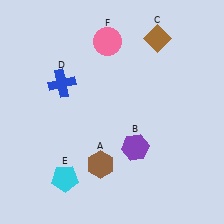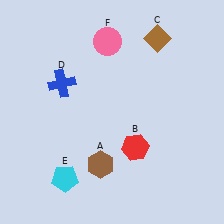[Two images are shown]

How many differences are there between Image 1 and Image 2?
There is 1 difference between the two images.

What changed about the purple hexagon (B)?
In Image 1, B is purple. In Image 2, it changed to red.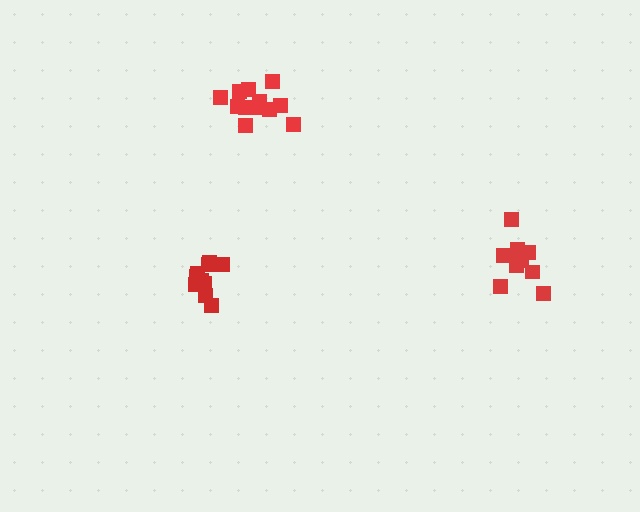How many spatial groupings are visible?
There are 3 spatial groupings.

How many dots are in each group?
Group 1: 10 dots, Group 2: 10 dots, Group 3: 12 dots (32 total).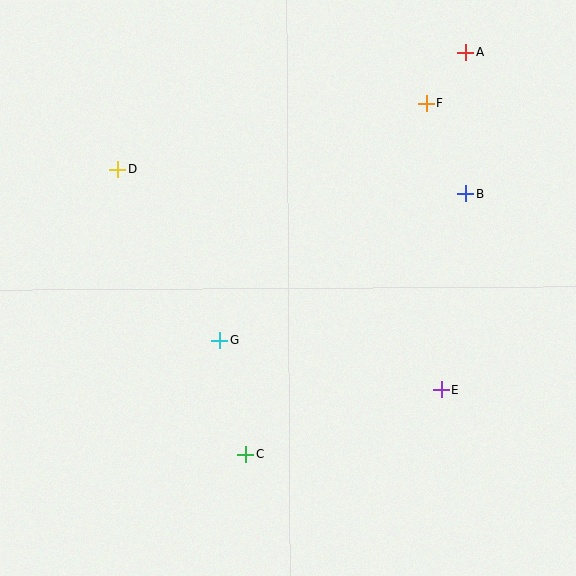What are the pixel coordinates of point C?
Point C is at (246, 455).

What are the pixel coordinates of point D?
Point D is at (118, 169).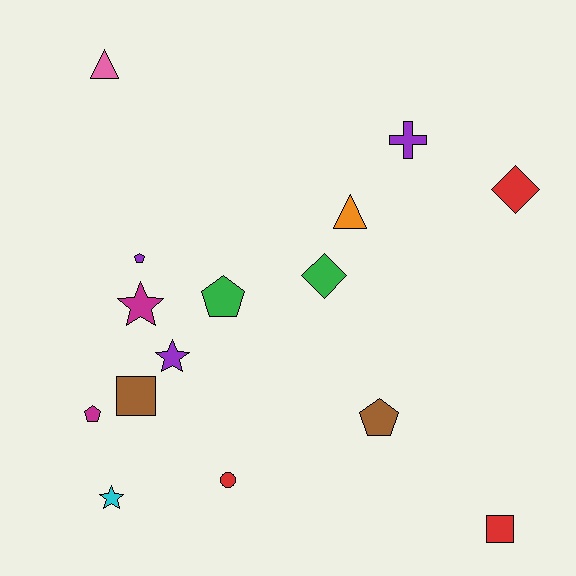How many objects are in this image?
There are 15 objects.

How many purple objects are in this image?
There are 3 purple objects.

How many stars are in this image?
There are 3 stars.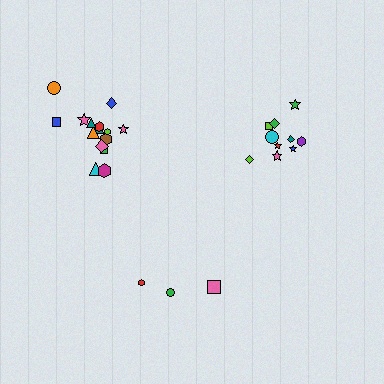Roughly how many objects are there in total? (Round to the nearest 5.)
Roughly 30 objects in total.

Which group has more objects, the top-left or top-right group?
The top-left group.